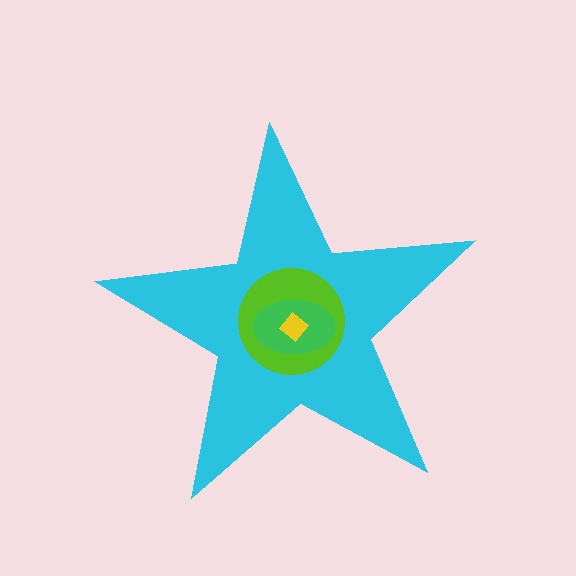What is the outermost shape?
The cyan star.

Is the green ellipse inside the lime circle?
Yes.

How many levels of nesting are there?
4.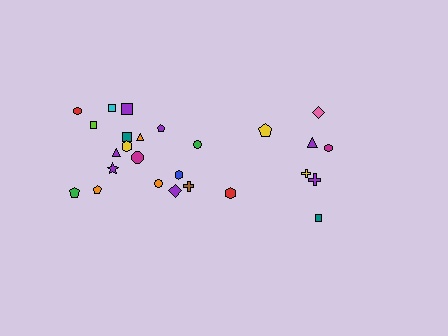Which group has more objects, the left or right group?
The left group.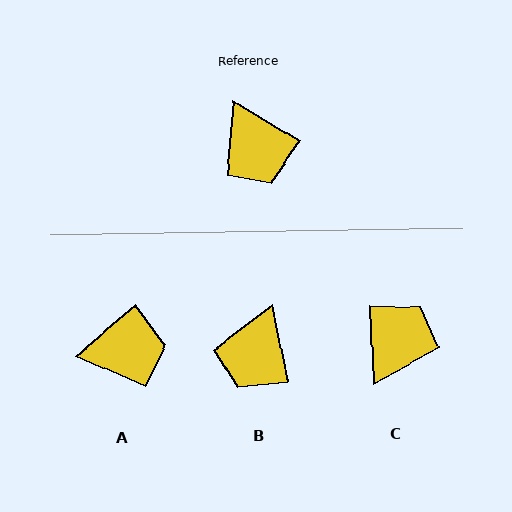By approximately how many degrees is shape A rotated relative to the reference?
Approximately 72 degrees counter-clockwise.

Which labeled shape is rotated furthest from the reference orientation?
C, about 124 degrees away.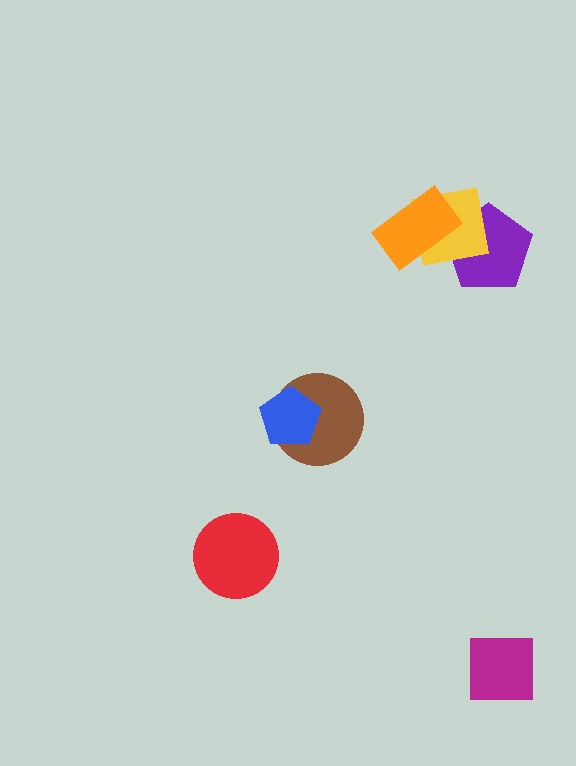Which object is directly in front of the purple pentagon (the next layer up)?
The yellow square is directly in front of the purple pentagon.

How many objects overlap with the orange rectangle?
2 objects overlap with the orange rectangle.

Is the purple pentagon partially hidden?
Yes, it is partially covered by another shape.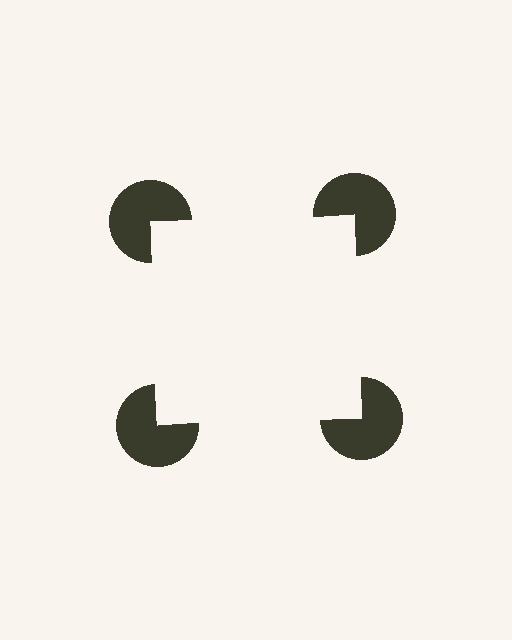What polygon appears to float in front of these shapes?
An illusory square — its edges are inferred from the aligned wedge cuts in the pac-man discs, not physically drawn.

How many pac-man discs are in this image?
There are 4 — one at each vertex of the illusory square.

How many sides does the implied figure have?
4 sides.